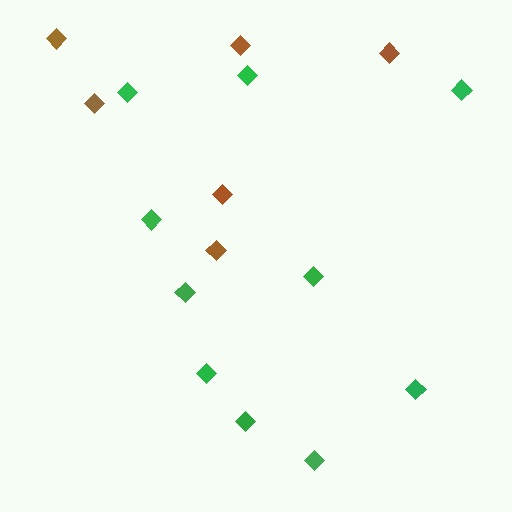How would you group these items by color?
There are 2 groups: one group of green diamonds (10) and one group of brown diamonds (6).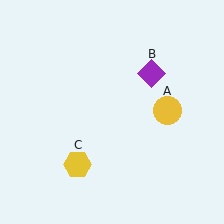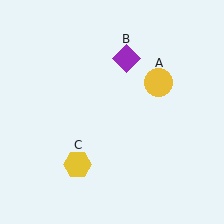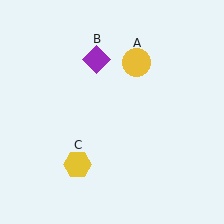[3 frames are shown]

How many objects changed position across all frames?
2 objects changed position: yellow circle (object A), purple diamond (object B).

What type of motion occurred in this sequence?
The yellow circle (object A), purple diamond (object B) rotated counterclockwise around the center of the scene.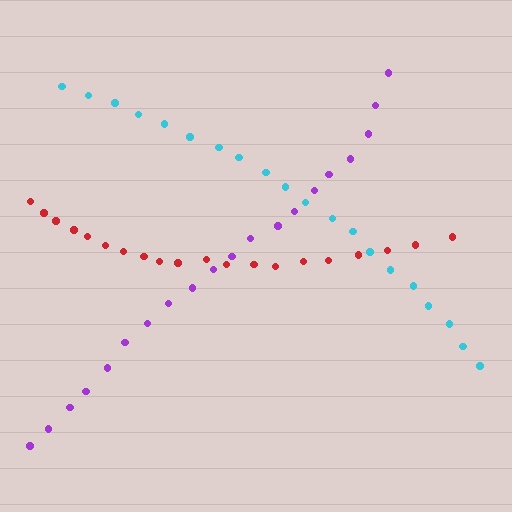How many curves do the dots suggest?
There are 3 distinct paths.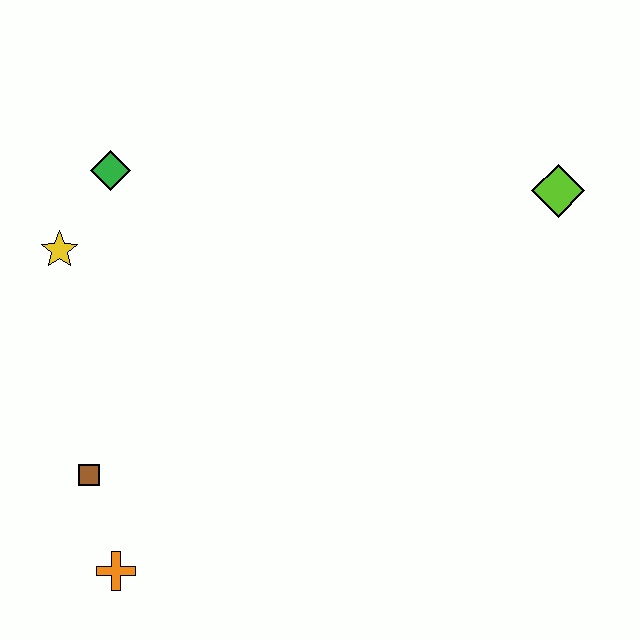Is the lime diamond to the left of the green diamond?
No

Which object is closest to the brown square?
The orange cross is closest to the brown square.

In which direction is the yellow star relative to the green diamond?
The yellow star is below the green diamond.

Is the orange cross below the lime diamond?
Yes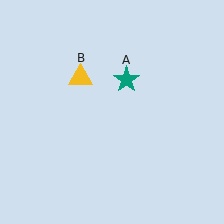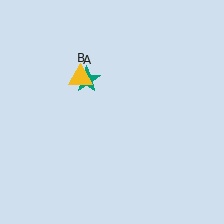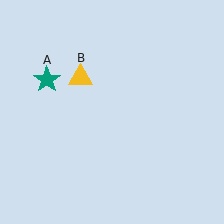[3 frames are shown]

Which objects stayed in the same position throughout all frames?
Yellow triangle (object B) remained stationary.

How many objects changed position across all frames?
1 object changed position: teal star (object A).